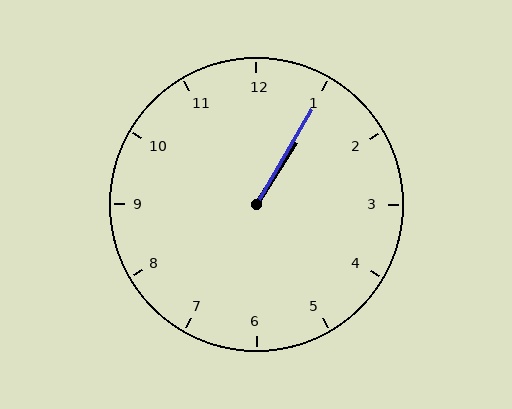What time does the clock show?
1:05.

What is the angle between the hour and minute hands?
Approximately 2 degrees.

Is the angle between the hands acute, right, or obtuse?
It is acute.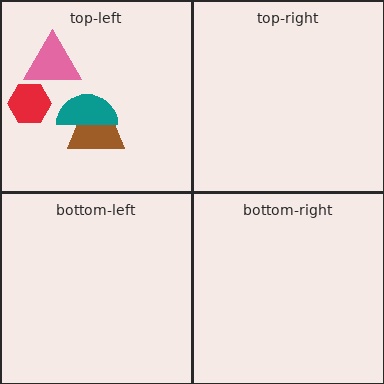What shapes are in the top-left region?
The red hexagon, the brown trapezoid, the teal semicircle, the pink triangle.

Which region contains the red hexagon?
The top-left region.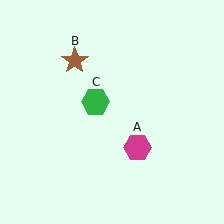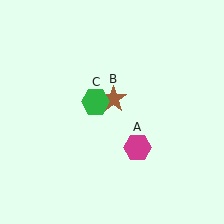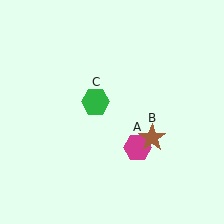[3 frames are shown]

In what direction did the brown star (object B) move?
The brown star (object B) moved down and to the right.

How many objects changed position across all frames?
1 object changed position: brown star (object B).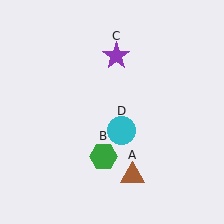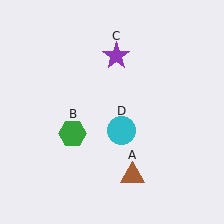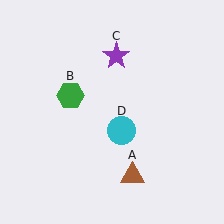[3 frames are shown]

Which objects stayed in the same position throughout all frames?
Brown triangle (object A) and purple star (object C) and cyan circle (object D) remained stationary.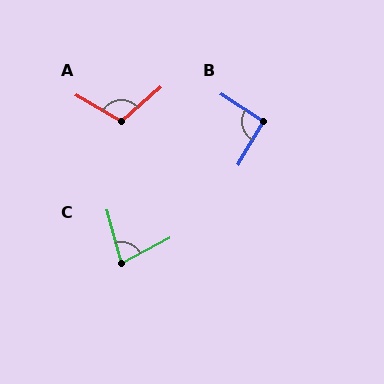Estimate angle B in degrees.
Approximately 93 degrees.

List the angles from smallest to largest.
C (78°), B (93°), A (110°).